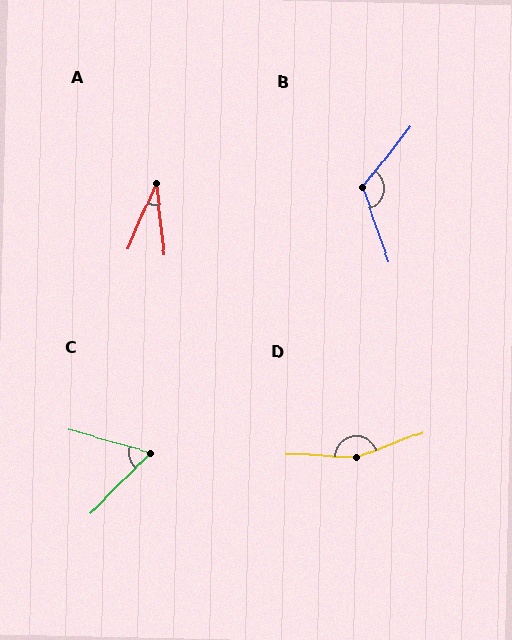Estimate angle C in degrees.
Approximately 61 degrees.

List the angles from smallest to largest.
A (30°), C (61°), B (123°), D (156°).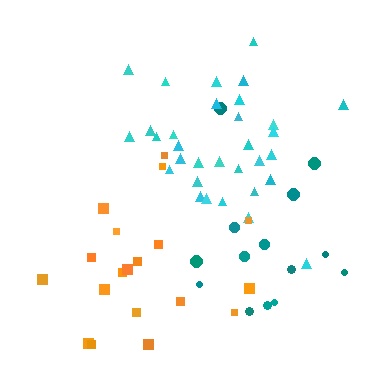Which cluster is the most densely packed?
Cyan.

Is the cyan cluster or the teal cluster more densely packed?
Cyan.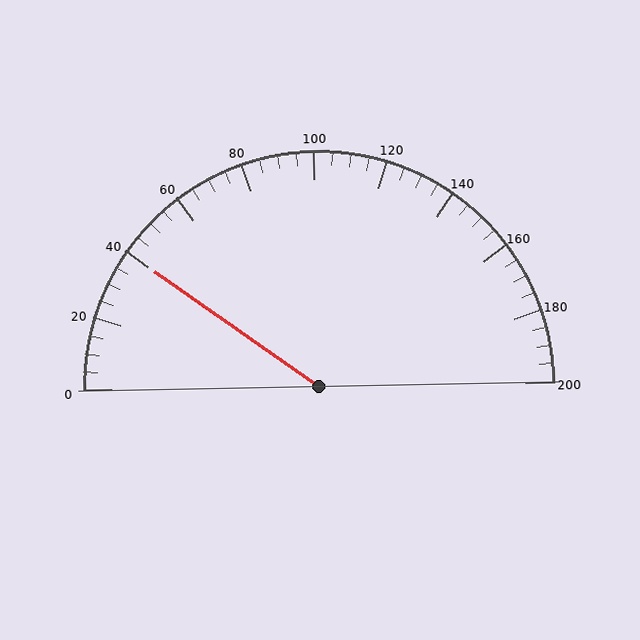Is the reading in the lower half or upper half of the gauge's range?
The reading is in the lower half of the range (0 to 200).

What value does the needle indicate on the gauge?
The needle indicates approximately 40.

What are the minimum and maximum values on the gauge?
The gauge ranges from 0 to 200.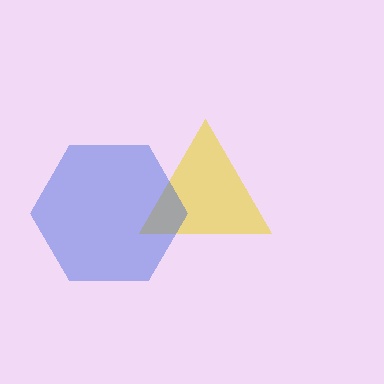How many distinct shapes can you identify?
There are 2 distinct shapes: a yellow triangle, a blue hexagon.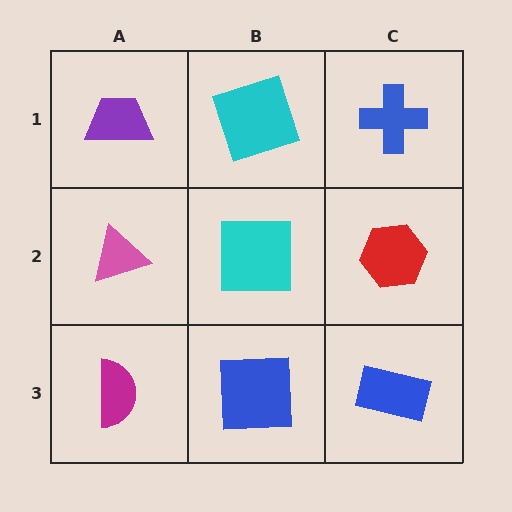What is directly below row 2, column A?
A magenta semicircle.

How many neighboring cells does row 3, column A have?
2.